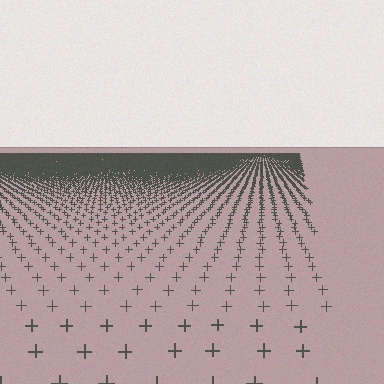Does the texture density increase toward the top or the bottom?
Density increases toward the top.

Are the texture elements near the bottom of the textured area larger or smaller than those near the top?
Larger. Near the bottom, elements are closer to the viewer and appear at a bigger on-screen size.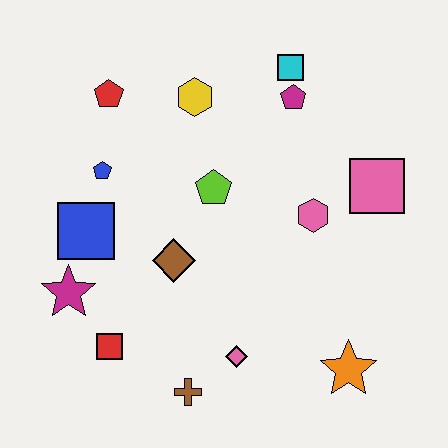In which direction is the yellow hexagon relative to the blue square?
The yellow hexagon is above the blue square.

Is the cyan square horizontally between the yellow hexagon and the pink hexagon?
Yes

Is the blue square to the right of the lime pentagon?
No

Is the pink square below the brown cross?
No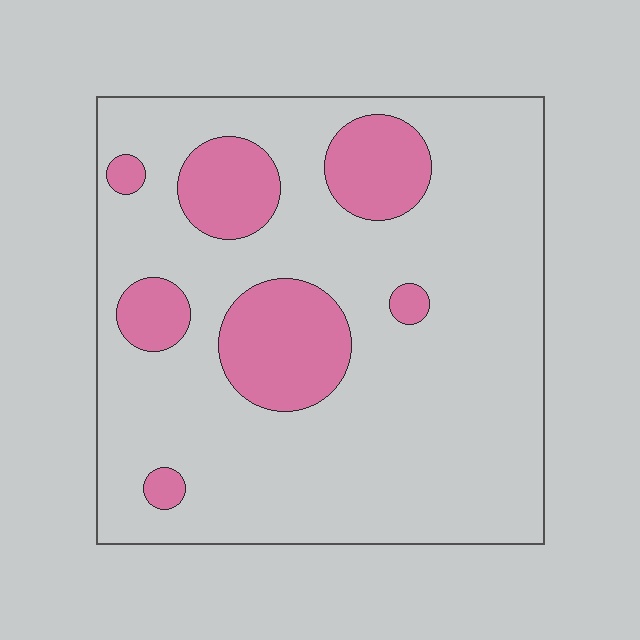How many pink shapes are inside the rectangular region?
7.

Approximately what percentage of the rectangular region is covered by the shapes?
Approximately 20%.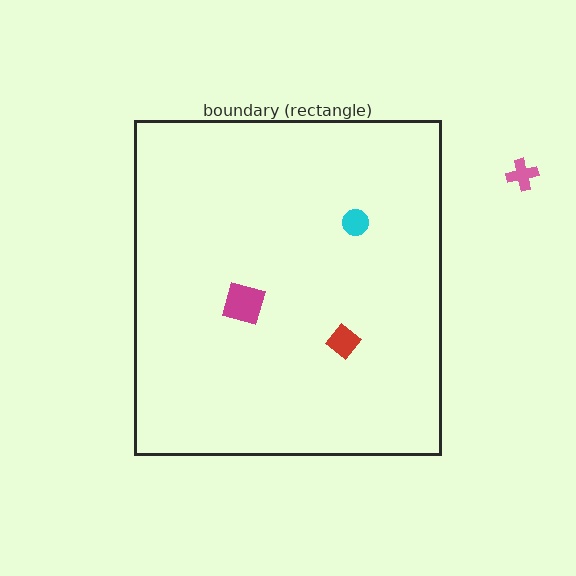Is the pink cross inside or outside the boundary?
Outside.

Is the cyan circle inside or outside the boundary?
Inside.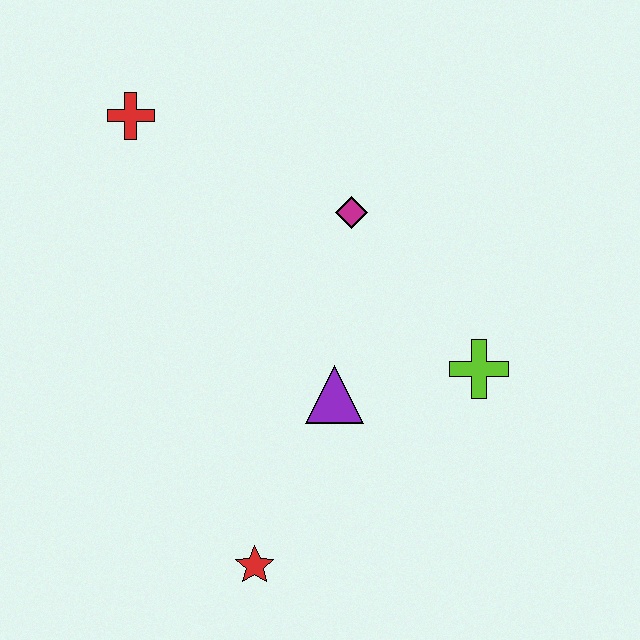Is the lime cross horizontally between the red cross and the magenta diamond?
No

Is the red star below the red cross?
Yes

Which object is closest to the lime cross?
The purple triangle is closest to the lime cross.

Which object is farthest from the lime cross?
The red cross is farthest from the lime cross.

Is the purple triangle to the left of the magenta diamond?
Yes